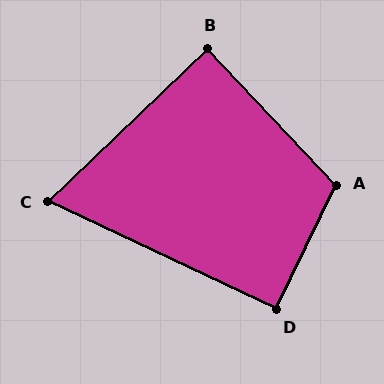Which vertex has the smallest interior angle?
C, at approximately 69 degrees.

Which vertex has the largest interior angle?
A, at approximately 111 degrees.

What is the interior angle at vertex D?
Approximately 91 degrees (approximately right).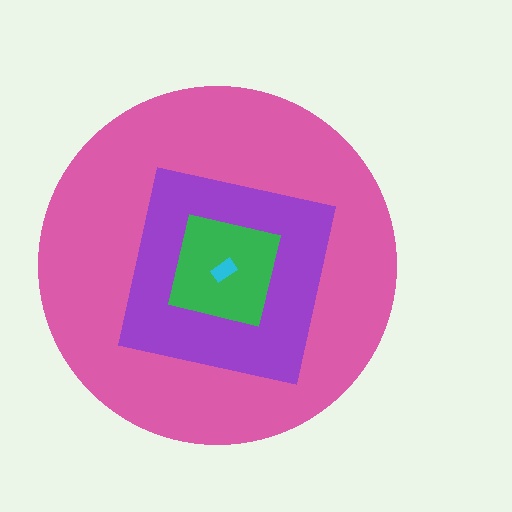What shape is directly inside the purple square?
The green square.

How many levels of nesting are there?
4.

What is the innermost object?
The cyan rectangle.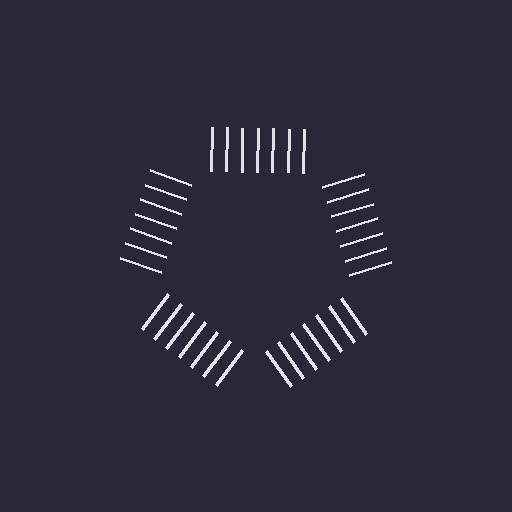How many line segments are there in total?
35 — 7 along each of the 5 edges.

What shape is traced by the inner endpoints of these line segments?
An illusory pentagon — the line segments terminate on its edges but no continuous stroke is drawn.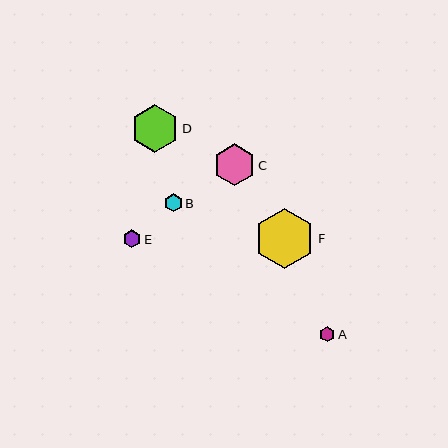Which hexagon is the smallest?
Hexagon A is the smallest with a size of approximately 15 pixels.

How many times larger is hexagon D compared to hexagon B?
Hexagon D is approximately 2.6 times the size of hexagon B.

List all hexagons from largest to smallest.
From largest to smallest: F, D, C, E, B, A.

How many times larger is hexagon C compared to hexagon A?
Hexagon C is approximately 2.8 times the size of hexagon A.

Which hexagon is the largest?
Hexagon F is the largest with a size of approximately 60 pixels.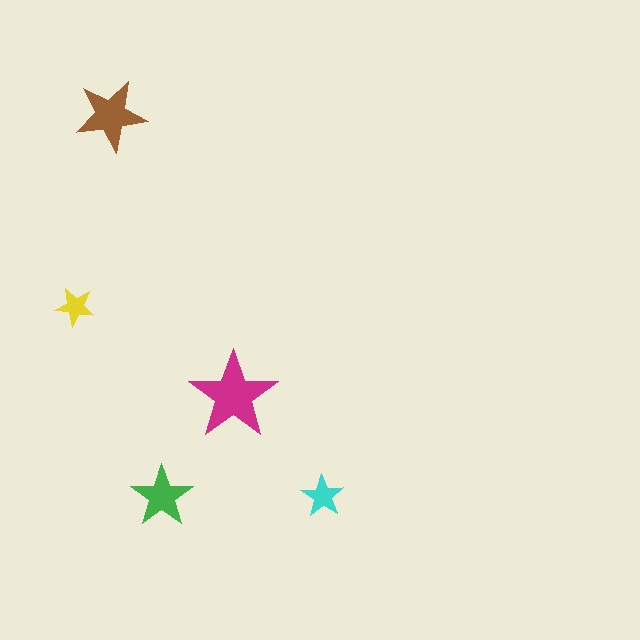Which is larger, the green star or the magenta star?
The magenta one.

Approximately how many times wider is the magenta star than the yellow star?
About 2.5 times wider.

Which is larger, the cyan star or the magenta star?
The magenta one.